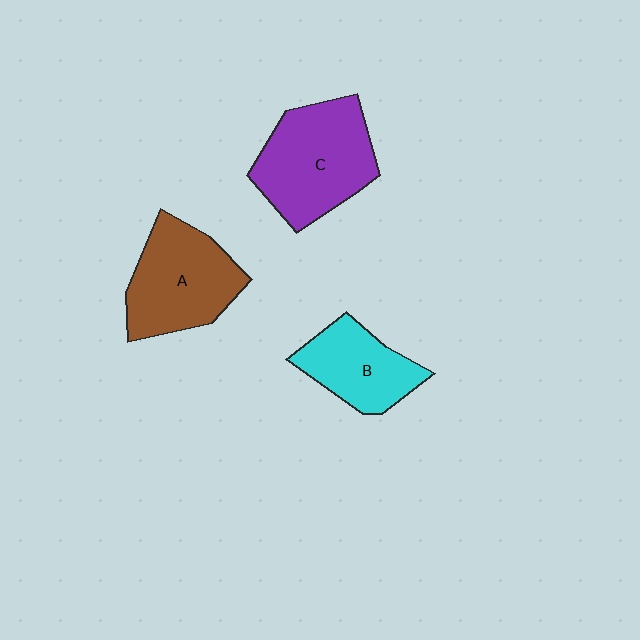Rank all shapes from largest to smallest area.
From largest to smallest: C (purple), A (brown), B (cyan).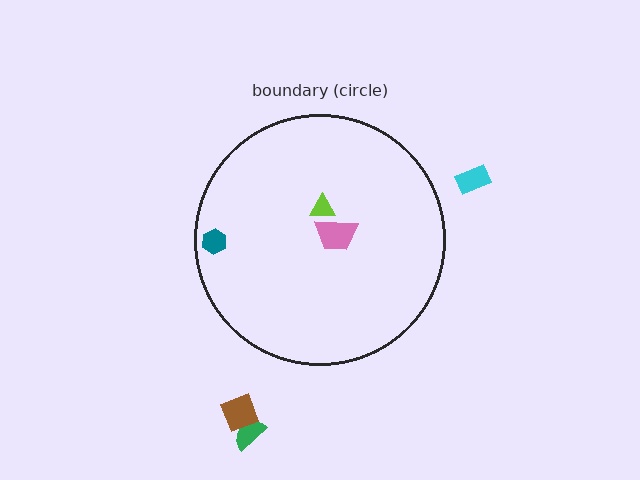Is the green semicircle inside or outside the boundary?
Outside.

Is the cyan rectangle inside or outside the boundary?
Outside.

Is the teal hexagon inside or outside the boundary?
Inside.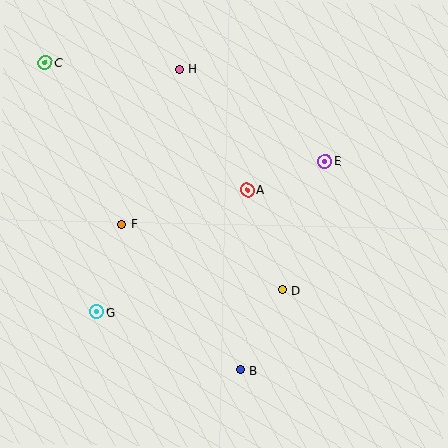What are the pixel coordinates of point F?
Point F is at (122, 224).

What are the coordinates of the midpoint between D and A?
The midpoint between D and A is at (264, 240).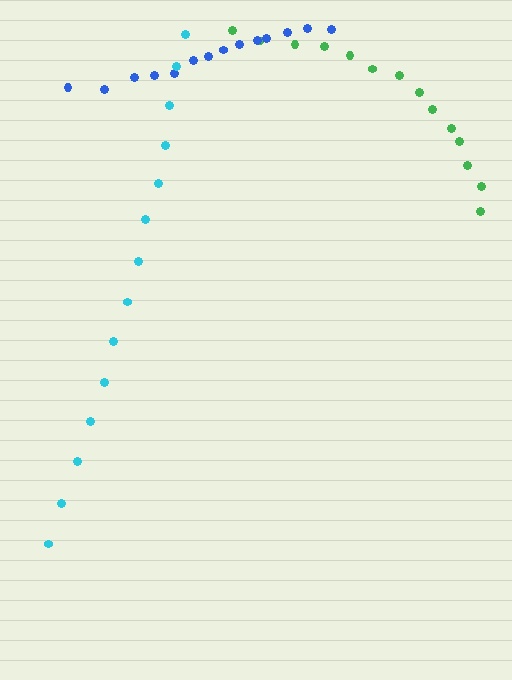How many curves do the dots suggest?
There are 3 distinct paths.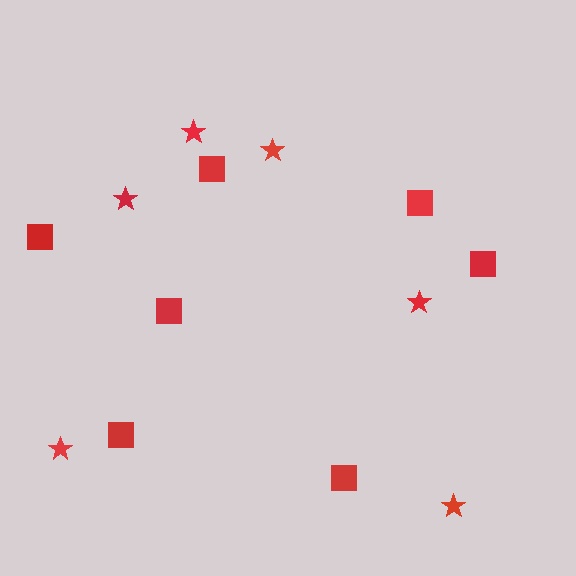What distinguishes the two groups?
There are 2 groups: one group of squares (7) and one group of stars (6).